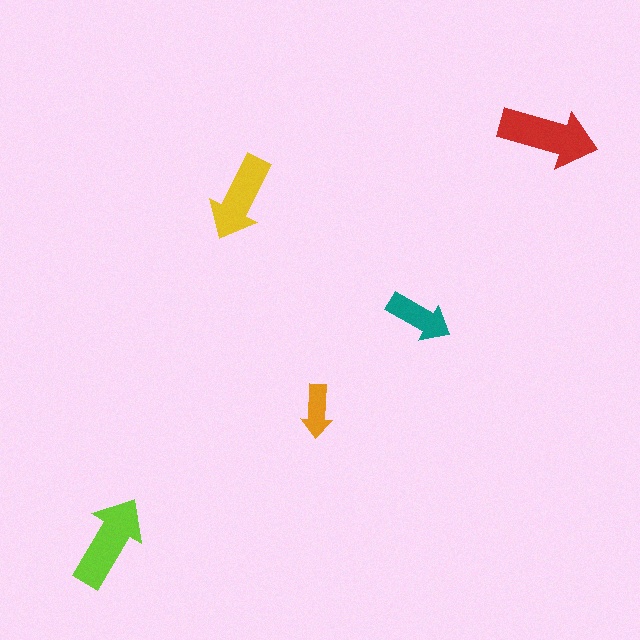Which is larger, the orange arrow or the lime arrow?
The lime one.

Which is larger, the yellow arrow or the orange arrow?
The yellow one.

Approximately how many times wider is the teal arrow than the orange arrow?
About 1.5 times wider.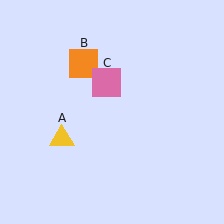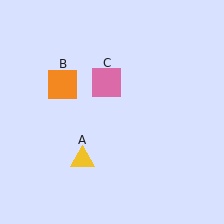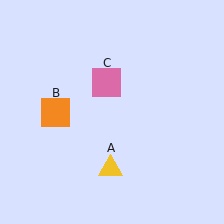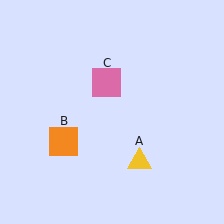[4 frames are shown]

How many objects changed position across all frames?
2 objects changed position: yellow triangle (object A), orange square (object B).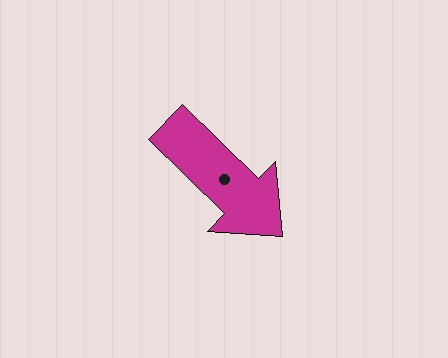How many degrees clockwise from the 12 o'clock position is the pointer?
Approximately 134 degrees.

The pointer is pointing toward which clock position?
Roughly 4 o'clock.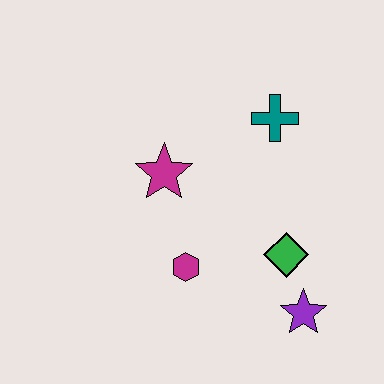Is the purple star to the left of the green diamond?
No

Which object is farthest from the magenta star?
The purple star is farthest from the magenta star.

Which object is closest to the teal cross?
The magenta star is closest to the teal cross.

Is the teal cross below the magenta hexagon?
No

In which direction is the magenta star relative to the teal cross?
The magenta star is to the left of the teal cross.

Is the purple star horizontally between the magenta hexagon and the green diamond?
No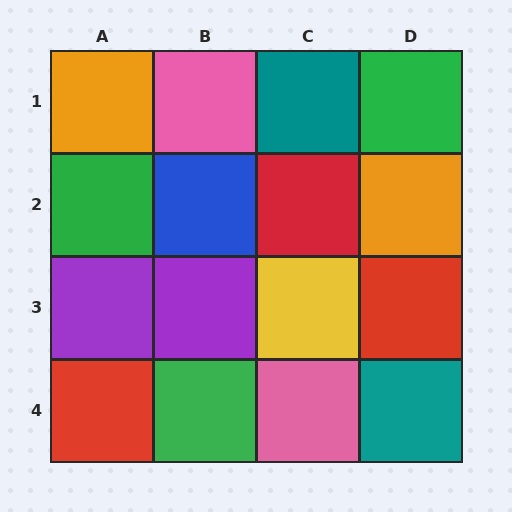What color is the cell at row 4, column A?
Red.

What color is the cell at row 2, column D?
Orange.